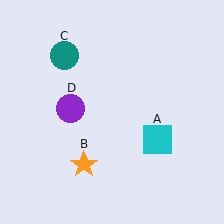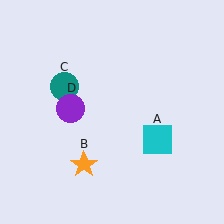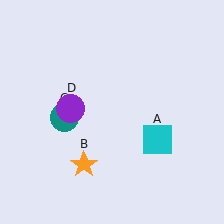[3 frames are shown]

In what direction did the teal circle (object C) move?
The teal circle (object C) moved down.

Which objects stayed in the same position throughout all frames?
Cyan square (object A) and orange star (object B) and purple circle (object D) remained stationary.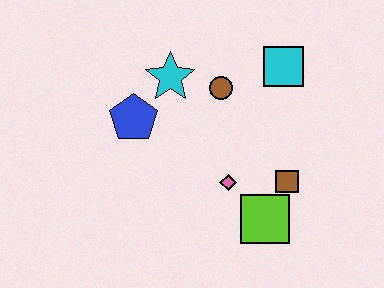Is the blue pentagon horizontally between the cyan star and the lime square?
No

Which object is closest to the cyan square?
The brown circle is closest to the cyan square.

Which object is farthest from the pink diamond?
The cyan square is farthest from the pink diamond.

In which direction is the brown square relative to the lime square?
The brown square is above the lime square.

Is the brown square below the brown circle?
Yes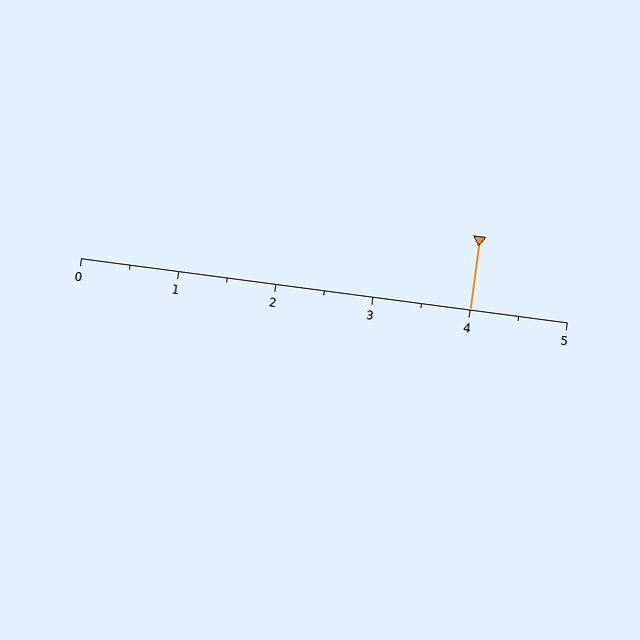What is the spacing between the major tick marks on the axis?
The major ticks are spaced 1 apart.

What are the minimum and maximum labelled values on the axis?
The axis runs from 0 to 5.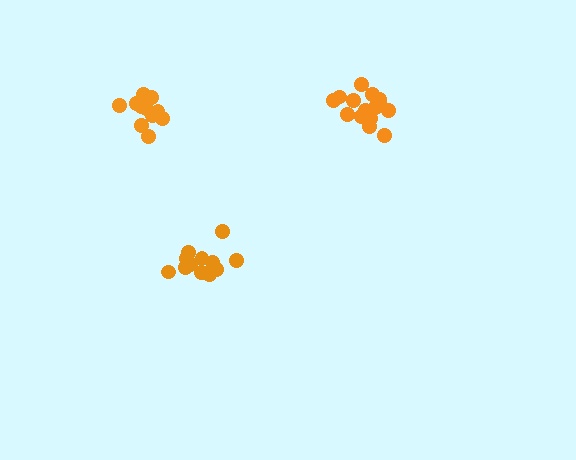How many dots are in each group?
Group 1: 17 dots, Group 2: 11 dots, Group 3: 12 dots (40 total).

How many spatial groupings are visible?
There are 3 spatial groupings.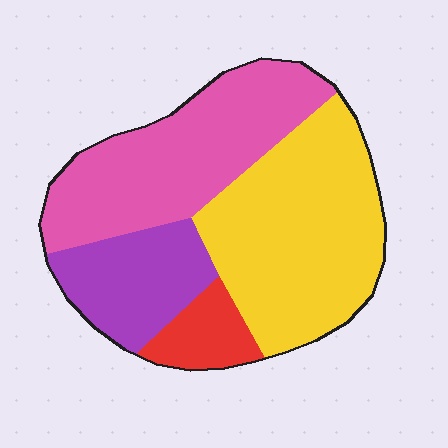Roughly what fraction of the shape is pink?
Pink covers 34% of the shape.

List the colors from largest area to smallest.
From largest to smallest: yellow, pink, purple, red.